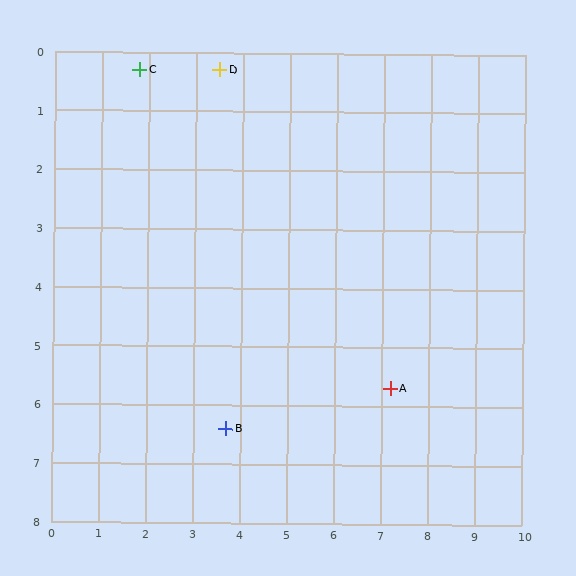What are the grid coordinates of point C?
Point C is at approximately (1.8, 0.3).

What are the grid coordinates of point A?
Point A is at approximately (7.2, 5.7).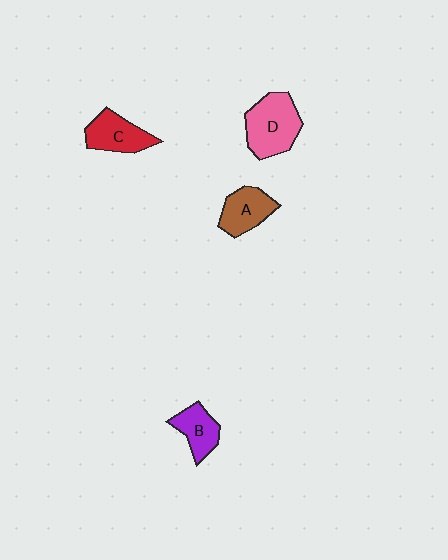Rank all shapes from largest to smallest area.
From largest to smallest: D (pink), C (red), A (brown), B (purple).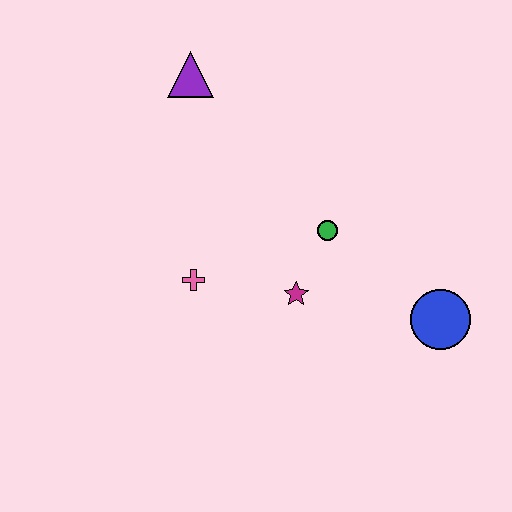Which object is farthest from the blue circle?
The purple triangle is farthest from the blue circle.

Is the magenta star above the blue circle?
Yes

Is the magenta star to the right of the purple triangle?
Yes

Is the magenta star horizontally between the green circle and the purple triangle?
Yes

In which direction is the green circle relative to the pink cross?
The green circle is to the right of the pink cross.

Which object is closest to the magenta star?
The green circle is closest to the magenta star.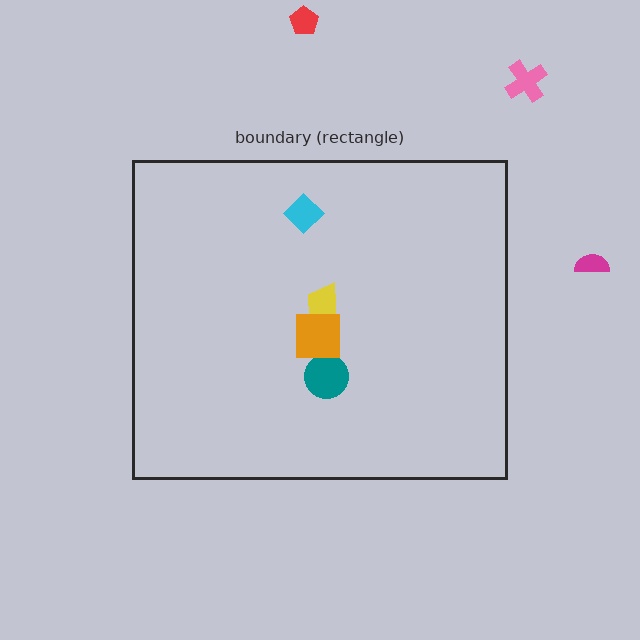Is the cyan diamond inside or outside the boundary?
Inside.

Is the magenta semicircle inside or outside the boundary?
Outside.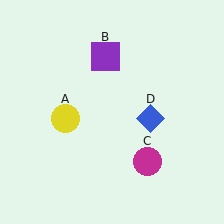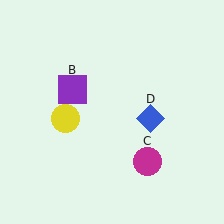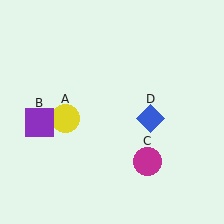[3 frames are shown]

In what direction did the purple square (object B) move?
The purple square (object B) moved down and to the left.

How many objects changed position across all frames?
1 object changed position: purple square (object B).